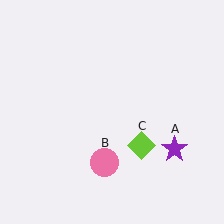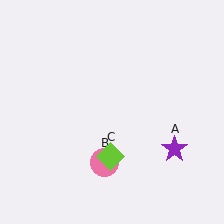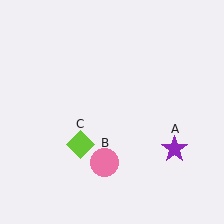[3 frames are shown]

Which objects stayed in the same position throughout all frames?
Purple star (object A) and pink circle (object B) remained stationary.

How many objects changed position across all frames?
1 object changed position: lime diamond (object C).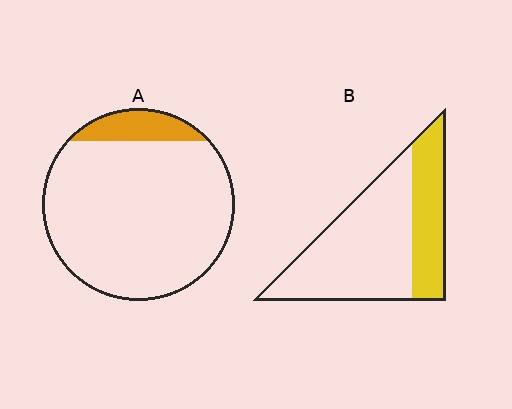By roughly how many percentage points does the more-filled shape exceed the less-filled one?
By roughly 20 percentage points (B over A).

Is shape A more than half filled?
No.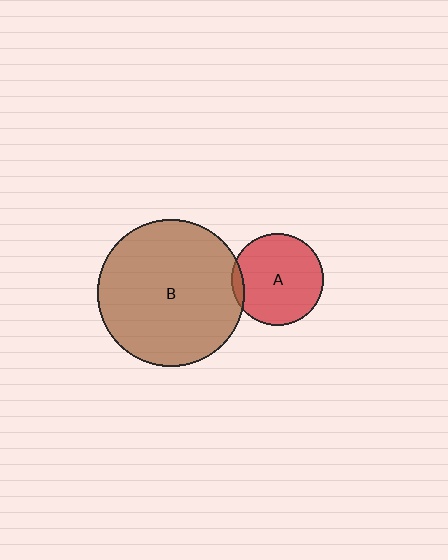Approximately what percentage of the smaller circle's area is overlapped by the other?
Approximately 5%.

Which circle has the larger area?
Circle B (brown).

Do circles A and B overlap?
Yes.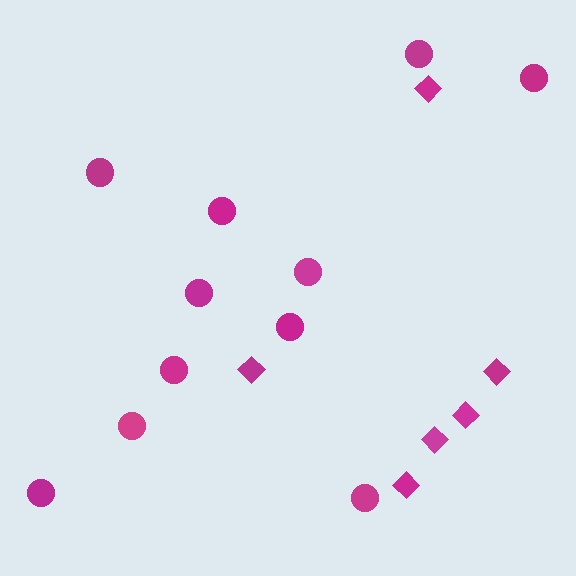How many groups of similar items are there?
There are 2 groups: one group of diamonds (6) and one group of circles (11).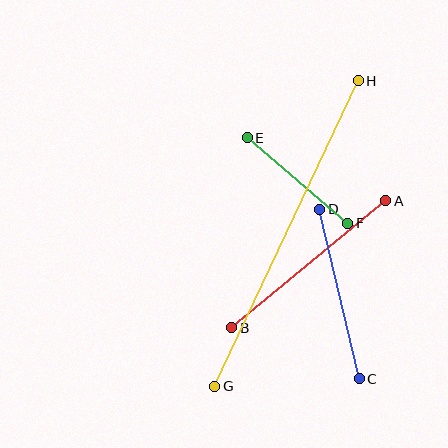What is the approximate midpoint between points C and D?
The midpoint is at approximately (340, 294) pixels.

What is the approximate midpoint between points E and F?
The midpoint is at approximately (298, 181) pixels.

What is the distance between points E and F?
The distance is approximately 132 pixels.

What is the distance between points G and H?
The distance is approximately 338 pixels.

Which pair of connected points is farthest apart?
Points G and H are farthest apart.